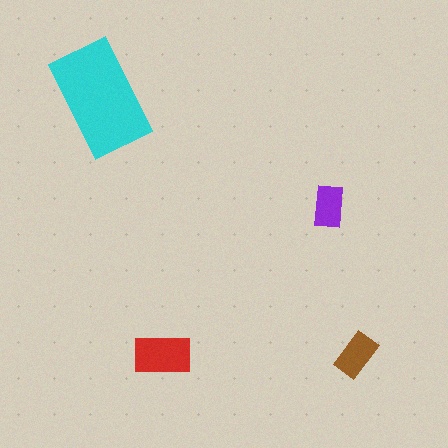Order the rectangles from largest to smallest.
the cyan one, the red one, the brown one, the purple one.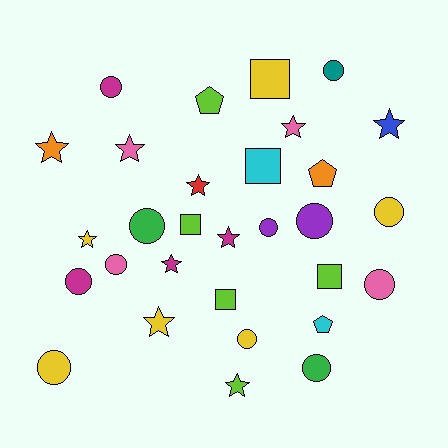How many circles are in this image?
There are 12 circles.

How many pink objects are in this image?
There are 4 pink objects.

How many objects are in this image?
There are 30 objects.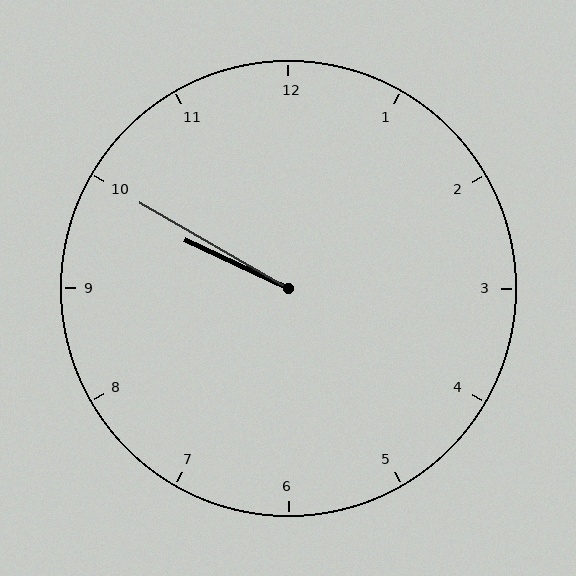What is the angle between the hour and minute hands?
Approximately 5 degrees.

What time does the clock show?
9:50.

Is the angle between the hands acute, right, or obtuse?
It is acute.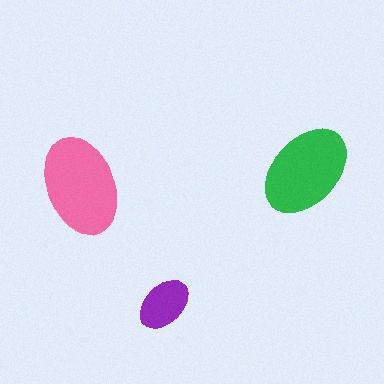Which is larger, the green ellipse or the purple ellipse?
The green one.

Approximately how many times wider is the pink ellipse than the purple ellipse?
About 2 times wider.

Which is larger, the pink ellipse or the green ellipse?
The pink one.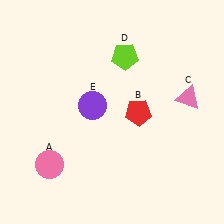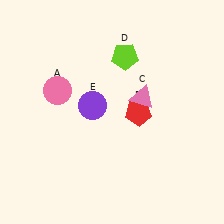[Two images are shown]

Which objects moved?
The objects that moved are: the pink circle (A), the pink triangle (C).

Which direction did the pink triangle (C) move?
The pink triangle (C) moved left.